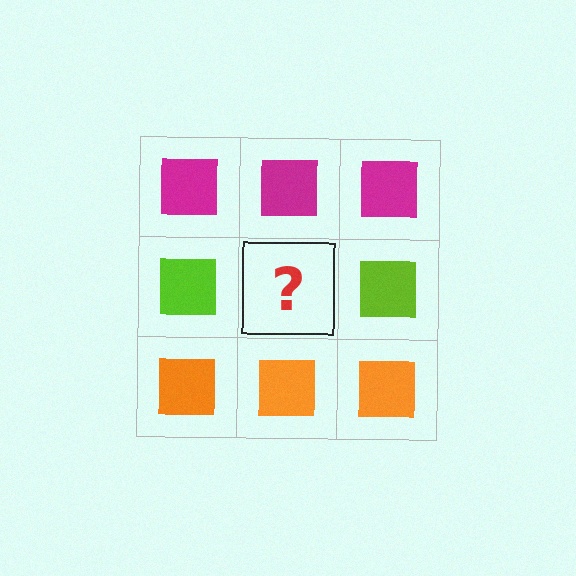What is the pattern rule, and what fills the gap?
The rule is that each row has a consistent color. The gap should be filled with a lime square.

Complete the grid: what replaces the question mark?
The question mark should be replaced with a lime square.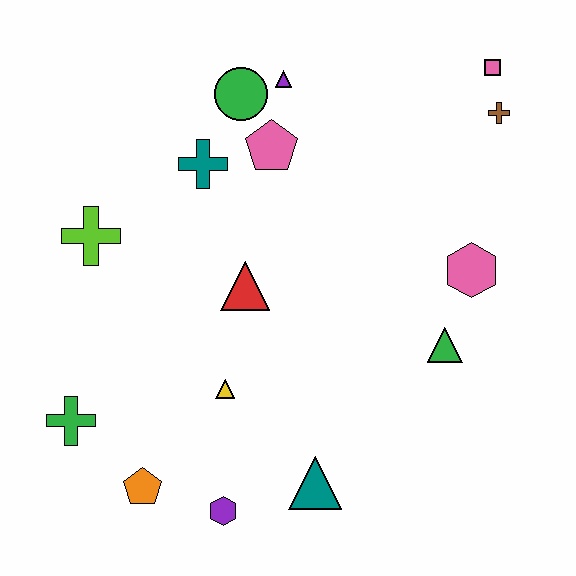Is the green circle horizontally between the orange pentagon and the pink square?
Yes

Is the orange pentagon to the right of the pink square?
No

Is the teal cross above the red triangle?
Yes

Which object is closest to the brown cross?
The pink square is closest to the brown cross.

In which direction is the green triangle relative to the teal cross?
The green triangle is to the right of the teal cross.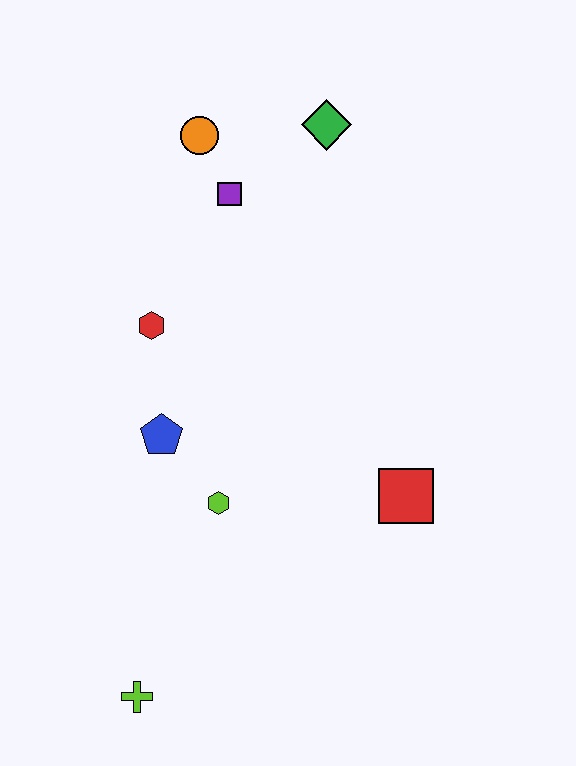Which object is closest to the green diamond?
The purple square is closest to the green diamond.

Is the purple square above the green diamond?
No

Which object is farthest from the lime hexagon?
The green diamond is farthest from the lime hexagon.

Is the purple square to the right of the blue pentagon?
Yes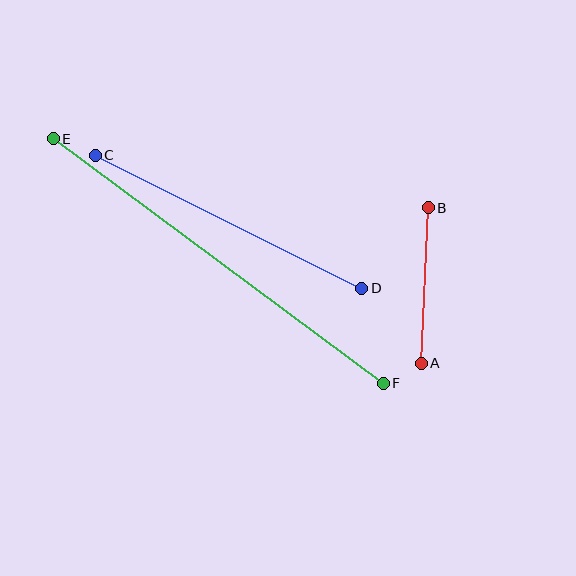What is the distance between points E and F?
The distance is approximately 411 pixels.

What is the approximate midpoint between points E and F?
The midpoint is at approximately (218, 261) pixels.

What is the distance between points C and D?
The distance is approximately 298 pixels.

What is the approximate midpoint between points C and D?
The midpoint is at approximately (229, 222) pixels.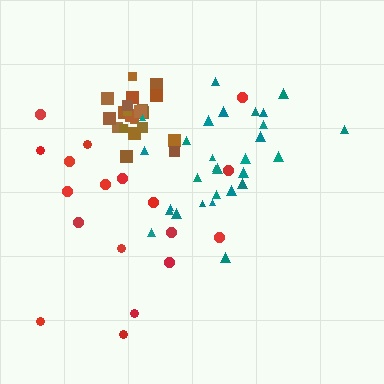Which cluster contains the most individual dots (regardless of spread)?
Teal (29).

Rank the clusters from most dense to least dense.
brown, teal, red.